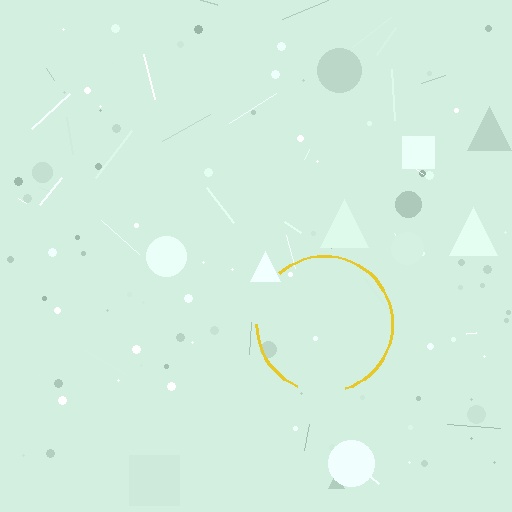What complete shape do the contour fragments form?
The contour fragments form a circle.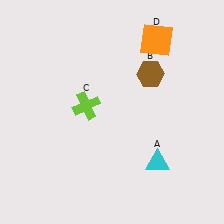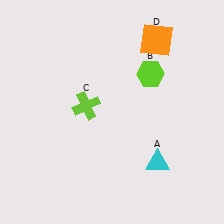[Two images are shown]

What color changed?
The hexagon (B) changed from brown in Image 1 to lime in Image 2.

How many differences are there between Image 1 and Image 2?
There is 1 difference between the two images.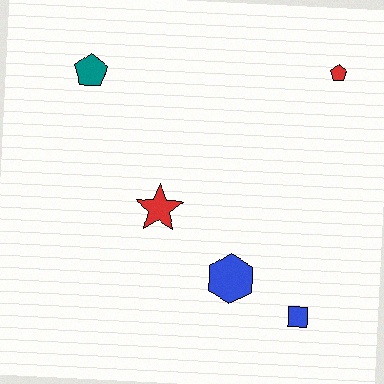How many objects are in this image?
There are 5 objects.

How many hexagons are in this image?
There is 1 hexagon.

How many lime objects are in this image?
There are no lime objects.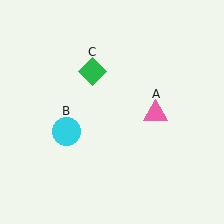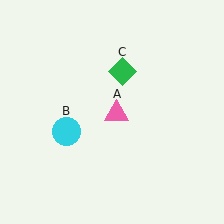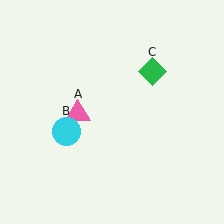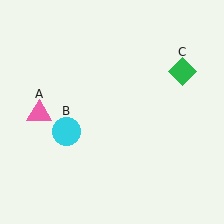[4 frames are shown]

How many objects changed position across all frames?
2 objects changed position: pink triangle (object A), green diamond (object C).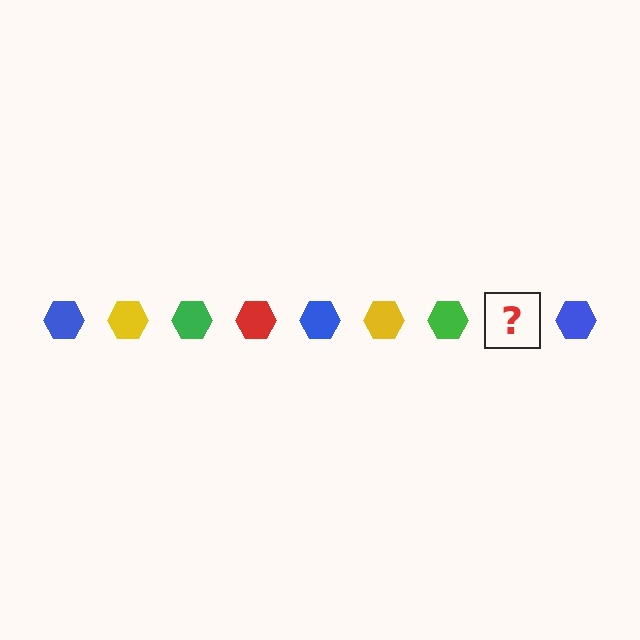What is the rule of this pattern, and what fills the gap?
The rule is that the pattern cycles through blue, yellow, green, red hexagons. The gap should be filled with a red hexagon.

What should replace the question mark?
The question mark should be replaced with a red hexagon.